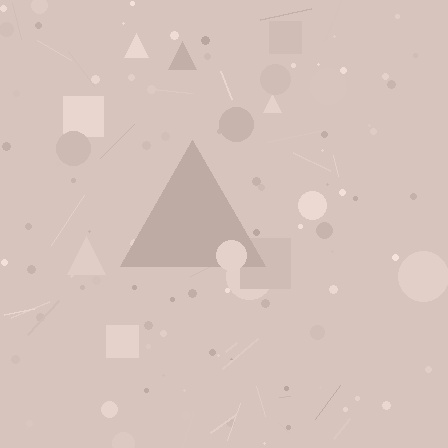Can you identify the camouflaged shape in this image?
The camouflaged shape is a triangle.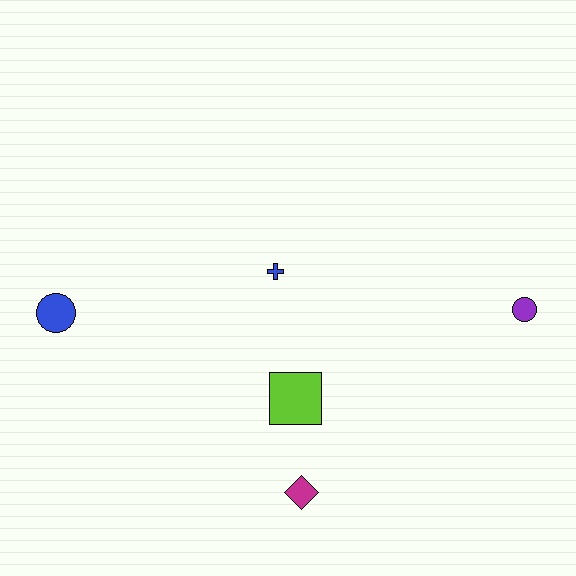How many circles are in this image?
There are 2 circles.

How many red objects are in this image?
There are no red objects.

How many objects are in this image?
There are 5 objects.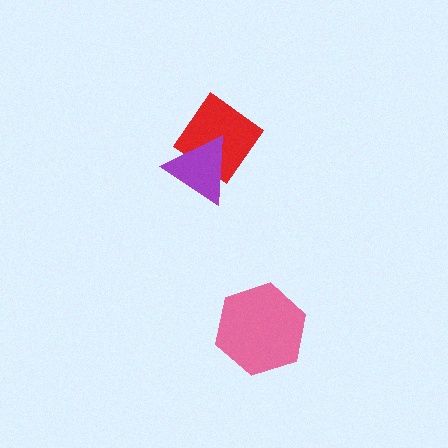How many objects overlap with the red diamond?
1 object overlaps with the red diamond.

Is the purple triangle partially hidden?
No, no other shape covers it.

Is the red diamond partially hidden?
Yes, it is partially covered by another shape.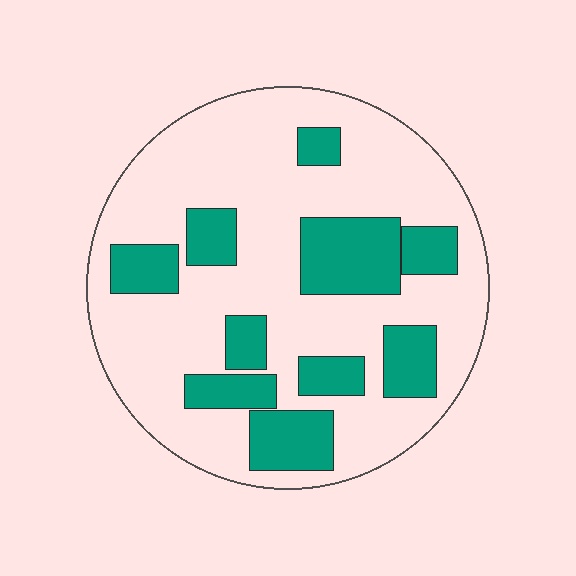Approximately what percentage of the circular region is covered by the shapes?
Approximately 30%.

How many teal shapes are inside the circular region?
10.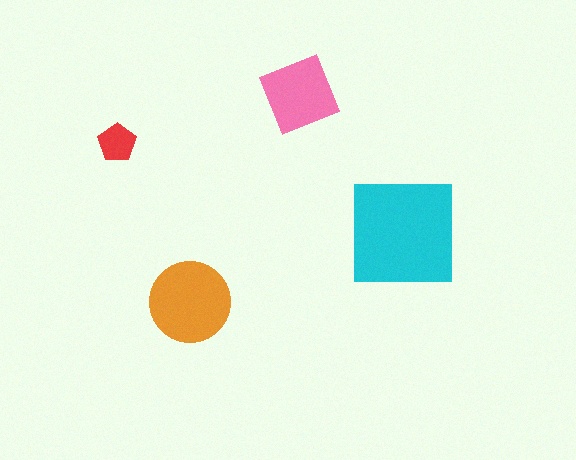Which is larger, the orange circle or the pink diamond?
The orange circle.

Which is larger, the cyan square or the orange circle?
The cyan square.